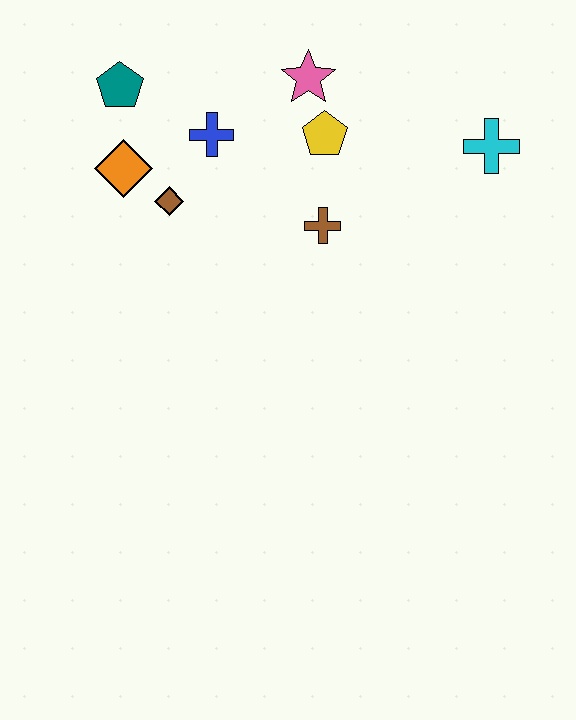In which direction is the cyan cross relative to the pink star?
The cyan cross is to the right of the pink star.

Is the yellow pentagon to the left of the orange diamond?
No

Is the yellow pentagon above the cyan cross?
Yes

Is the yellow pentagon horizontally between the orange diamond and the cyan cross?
Yes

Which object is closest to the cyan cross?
The yellow pentagon is closest to the cyan cross.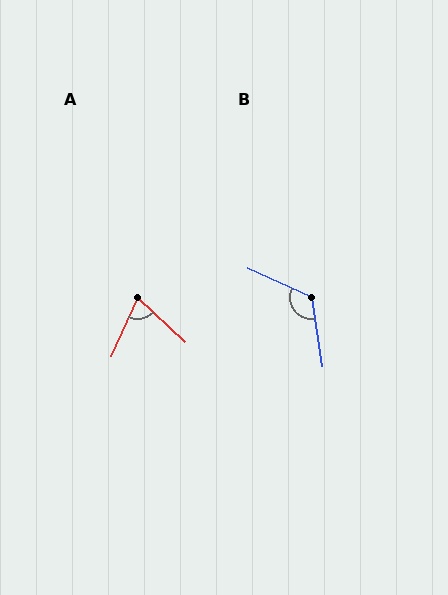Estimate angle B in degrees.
Approximately 123 degrees.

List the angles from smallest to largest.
A (72°), B (123°).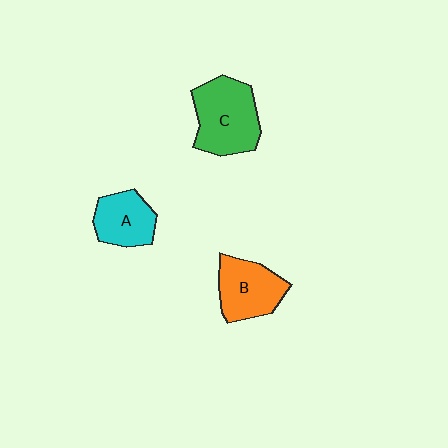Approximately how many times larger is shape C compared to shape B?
Approximately 1.3 times.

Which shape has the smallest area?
Shape A (cyan).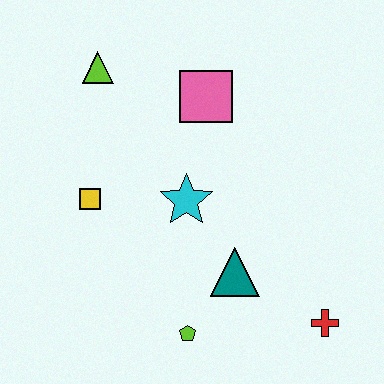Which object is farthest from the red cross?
The lime triangle is farthest from the red cross.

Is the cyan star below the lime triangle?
Yes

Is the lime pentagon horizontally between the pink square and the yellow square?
Yes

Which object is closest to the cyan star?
The teal triangle is closest to the cyan star.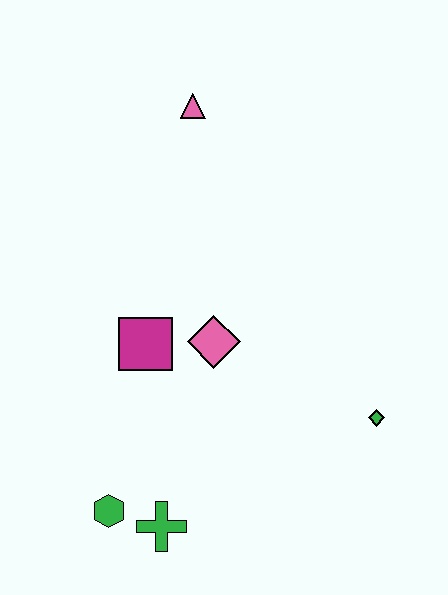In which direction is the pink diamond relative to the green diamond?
The pink diamond is to the left of the green diamond.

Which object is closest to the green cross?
The green hexagon is closest to the green cross.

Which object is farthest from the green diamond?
The pink triangle is farthest from the green diamond.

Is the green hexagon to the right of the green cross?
No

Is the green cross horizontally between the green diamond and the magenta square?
Yes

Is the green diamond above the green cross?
Yes